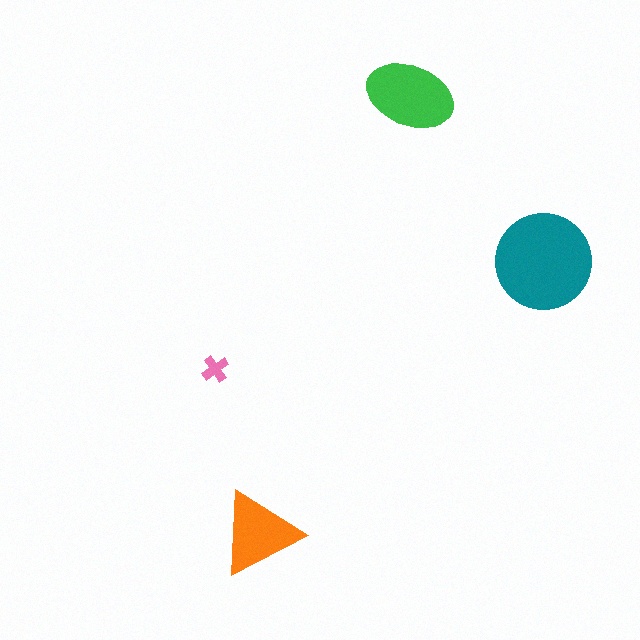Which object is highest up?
The green ellipse is topmost.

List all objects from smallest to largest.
The pink cross, the orange triangle, the green ellipse, the teal circle.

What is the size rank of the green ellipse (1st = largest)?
2nd.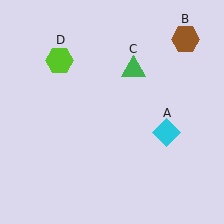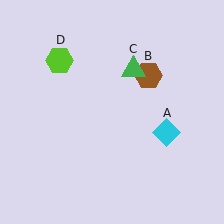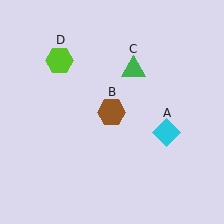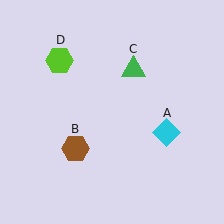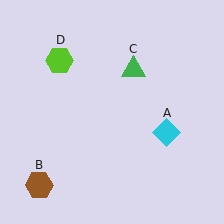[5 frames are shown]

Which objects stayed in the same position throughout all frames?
Cyan diamond (object A) and green triangle (object C) and lime hexagon (object D) remained stationary.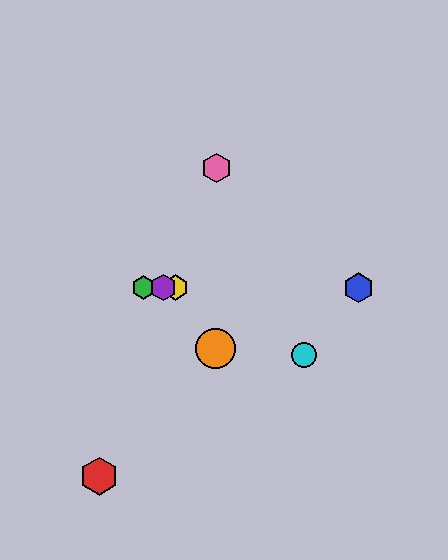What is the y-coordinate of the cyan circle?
The cyan circle is at y≈355.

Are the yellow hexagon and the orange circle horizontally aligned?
No, the yellow hexagon is at y≈288 and the orange circle is at y≈348.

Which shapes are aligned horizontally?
The blue hexagon, the green hexagon, the yellow hexagon, the purple hexagon are aligned horizontally.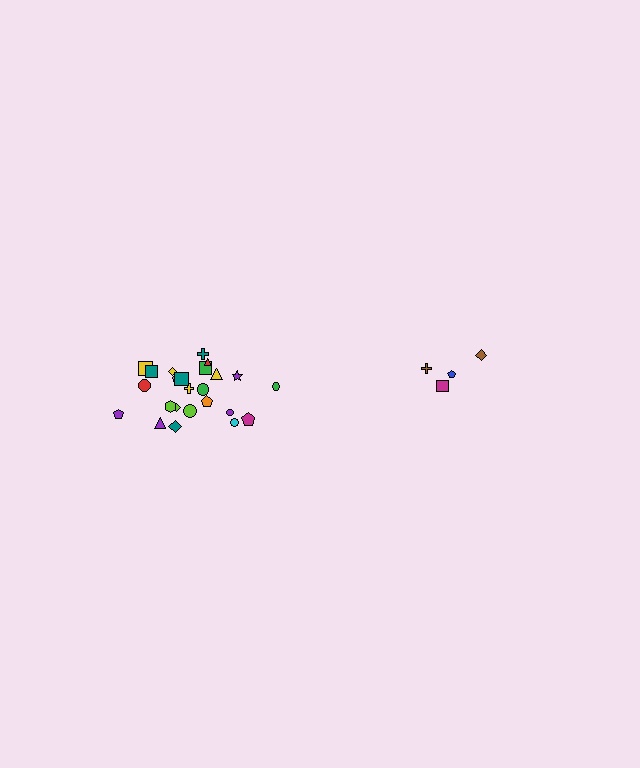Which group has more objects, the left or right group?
The left group.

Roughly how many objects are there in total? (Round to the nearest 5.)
Roughly 30 objects in total.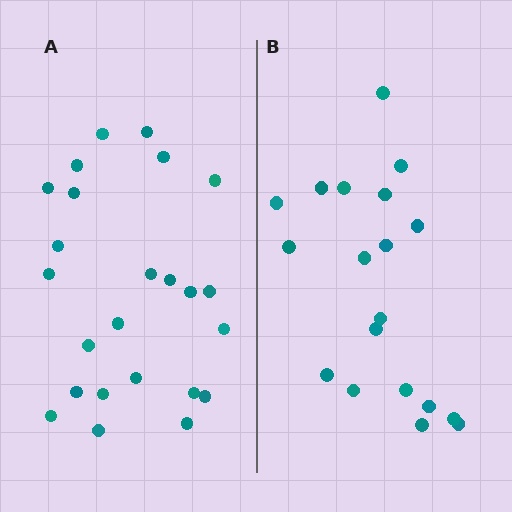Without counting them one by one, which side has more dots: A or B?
Region A (the left region) has more dots.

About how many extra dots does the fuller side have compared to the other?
Region A has about 5 more dots than region B.